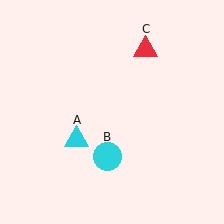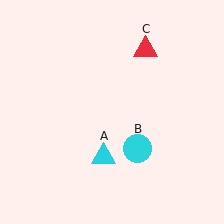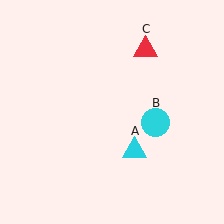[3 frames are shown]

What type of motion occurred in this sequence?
The cyan triangle (object A), cyan circle (object B) rotated counterclockwise around the center of the scene.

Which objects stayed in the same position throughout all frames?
Red triangle (object C) remained stationary.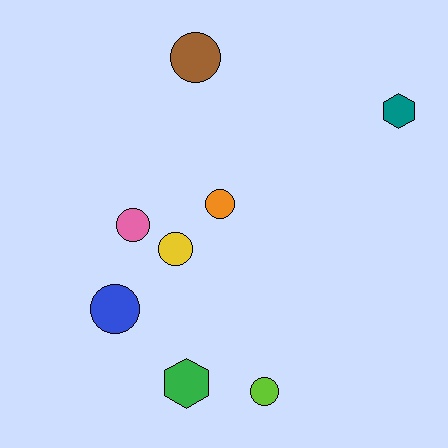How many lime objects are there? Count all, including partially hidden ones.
There is 1 lime object.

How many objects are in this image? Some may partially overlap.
There are 8 objects.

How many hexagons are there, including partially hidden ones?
There are 2 hexagons.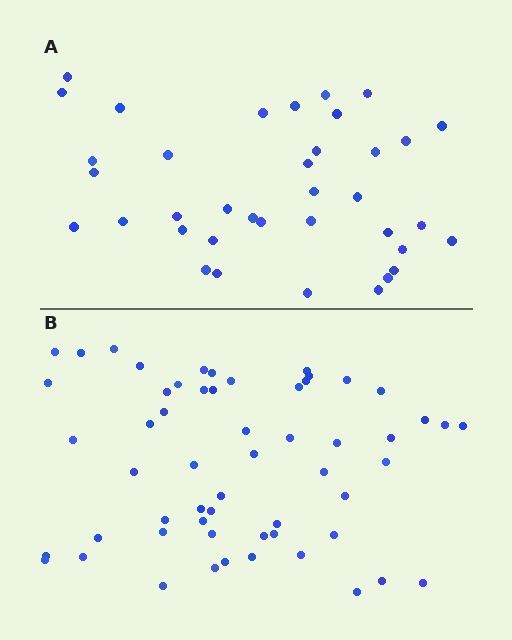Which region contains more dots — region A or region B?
Region B (the bottom region) has more dots.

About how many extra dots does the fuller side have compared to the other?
Region B has approximately 20 more dots than region A.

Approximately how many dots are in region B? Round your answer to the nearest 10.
About 60 dots. (The exact count is 57, which rounds to 60.)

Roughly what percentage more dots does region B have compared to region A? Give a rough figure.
About 55% more.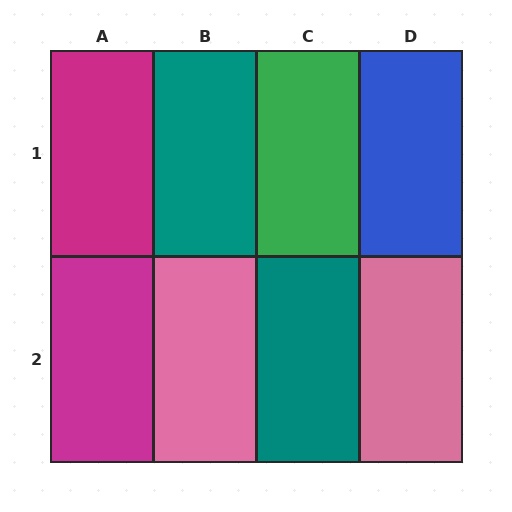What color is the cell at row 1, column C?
Green.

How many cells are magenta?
2 cells are magenta.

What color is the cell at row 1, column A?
Magenta.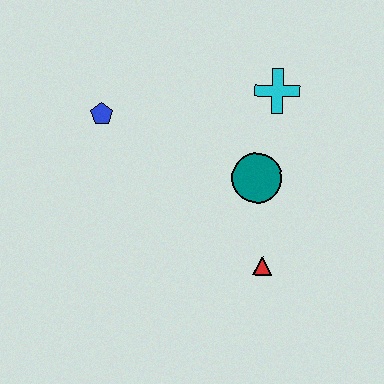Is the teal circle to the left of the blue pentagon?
No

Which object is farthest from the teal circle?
The blue pentagon is farthest from the teal circle.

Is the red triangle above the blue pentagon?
No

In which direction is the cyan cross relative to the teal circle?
The cyan cross is above the teal circle.